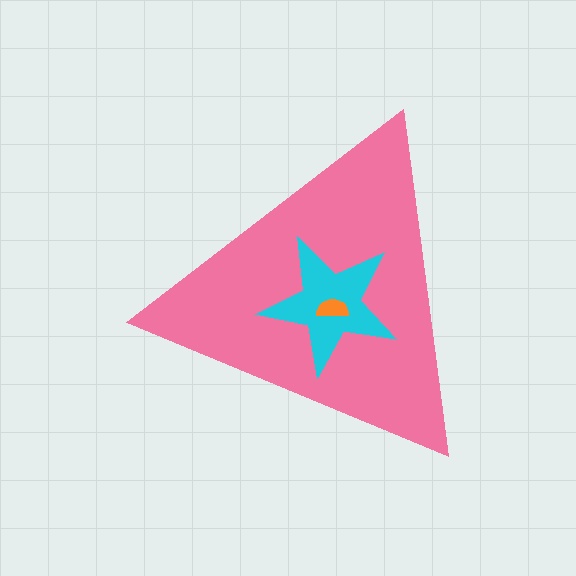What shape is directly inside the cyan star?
The orange semicircle.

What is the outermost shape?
The pink triangle.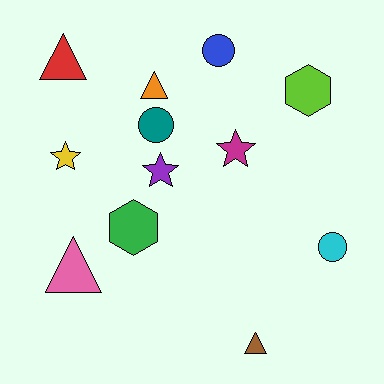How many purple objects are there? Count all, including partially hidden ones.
There is 1 purple object.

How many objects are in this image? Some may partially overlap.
There are 12 objects.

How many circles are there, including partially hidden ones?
There are 3 circles.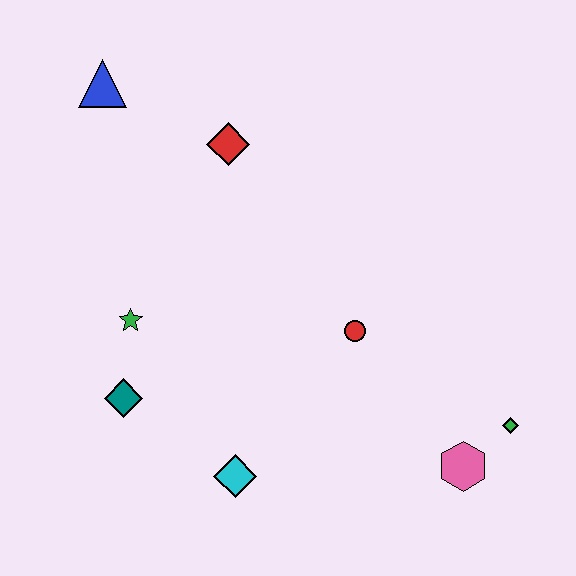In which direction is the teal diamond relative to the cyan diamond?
The teal diamond is to the left of the cyan diamond.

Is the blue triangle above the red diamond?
Yes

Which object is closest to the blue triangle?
The red diamond is closest to the blue triangle.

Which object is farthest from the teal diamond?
The green diamond is farthest from the teal diamond.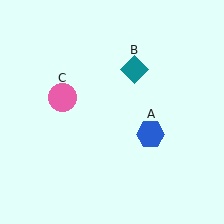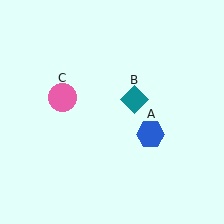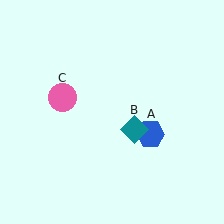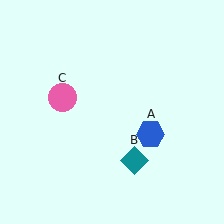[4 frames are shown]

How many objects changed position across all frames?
1 object changed position: teal diamond (object B).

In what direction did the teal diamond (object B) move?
The teal diamond (object B) moved down.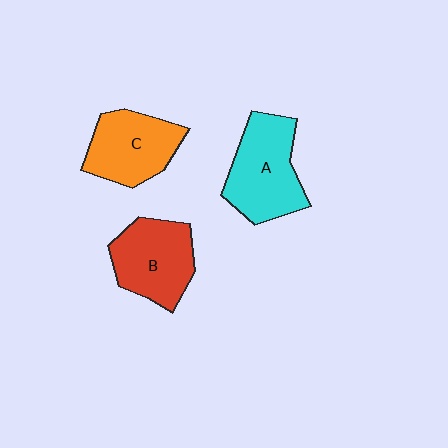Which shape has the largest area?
Shape A (cyan).